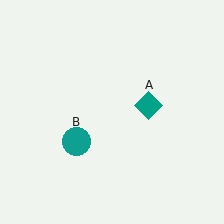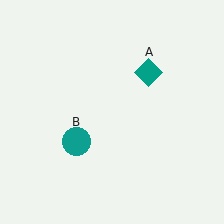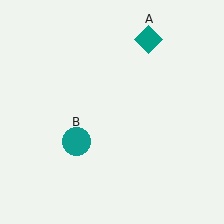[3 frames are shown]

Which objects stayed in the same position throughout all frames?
Teal circle (object B) remained stationary.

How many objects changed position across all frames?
1 object changed position: teal diamond (object A).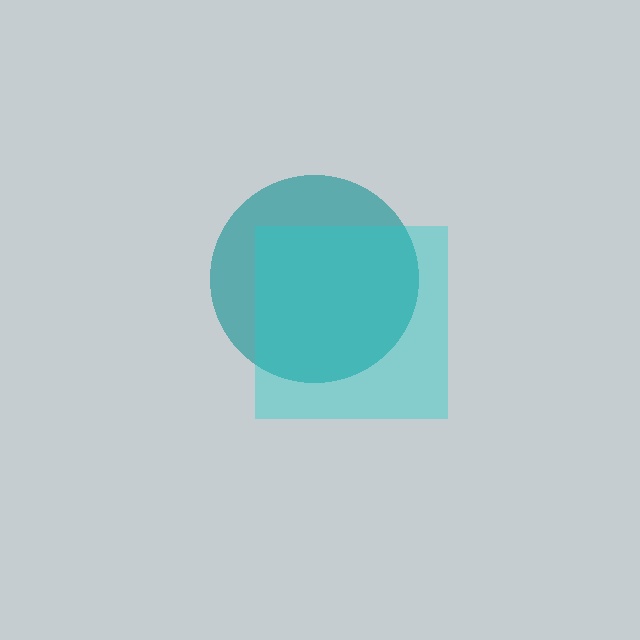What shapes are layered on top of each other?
The layered shapes are: a teal circle, a cyan square.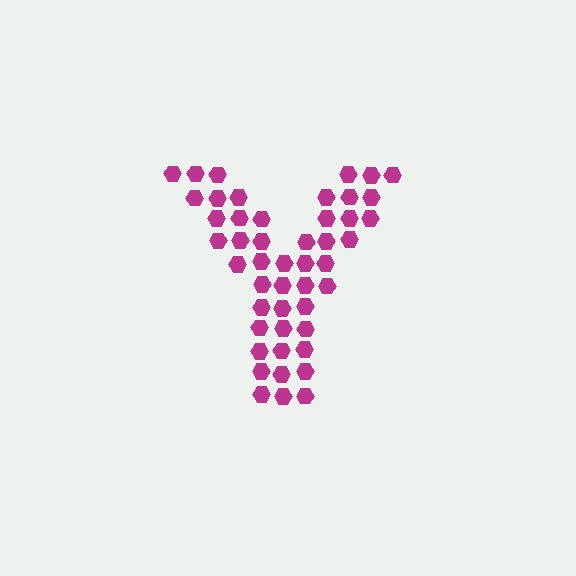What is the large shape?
The large shape is the letter Y.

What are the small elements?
The small elements are hexagons.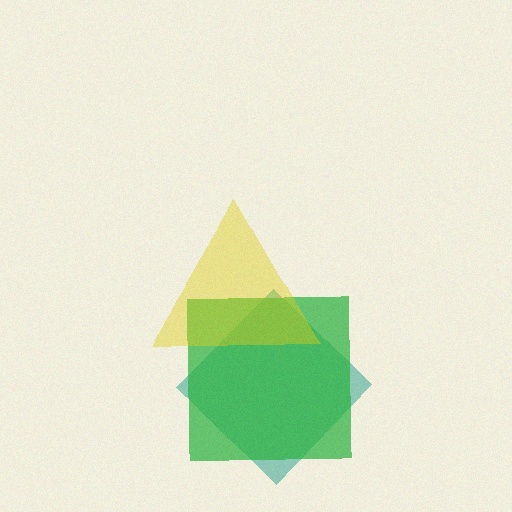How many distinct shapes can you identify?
There are 3 distinct shapes: a teal diamond, a green square, a yellow triangle.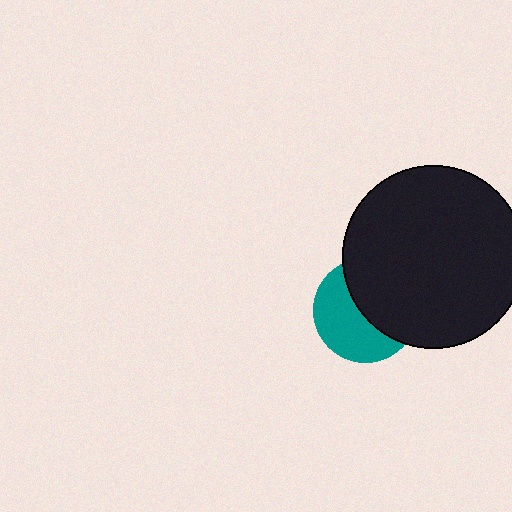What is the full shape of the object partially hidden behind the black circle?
The partially hidden object is a teal circle.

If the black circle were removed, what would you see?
You would see the complete teal circle.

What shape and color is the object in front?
The object in front is a black circle.